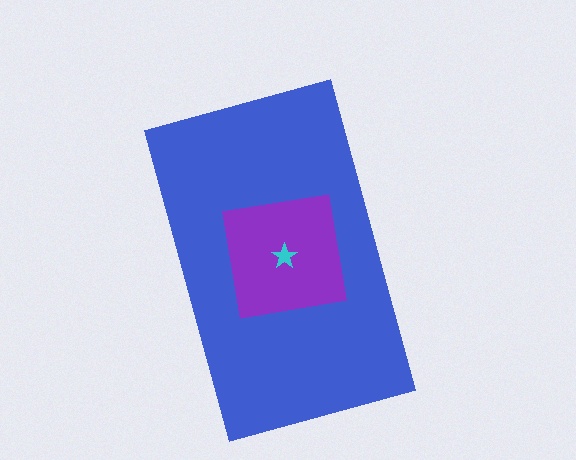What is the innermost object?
The cyan star.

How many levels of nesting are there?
3.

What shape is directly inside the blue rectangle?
The purple square.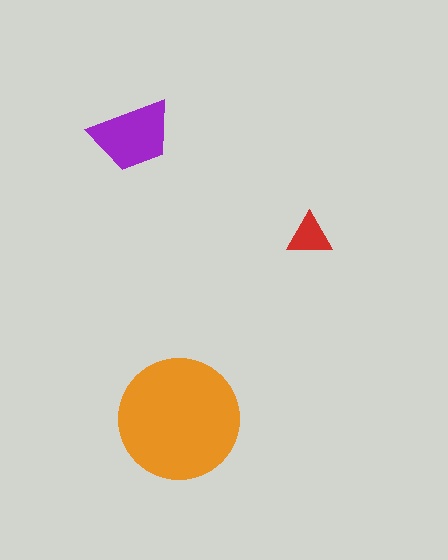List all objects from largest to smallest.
The orange circle, the purple trapezoid, the red triangle.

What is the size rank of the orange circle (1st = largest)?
1st.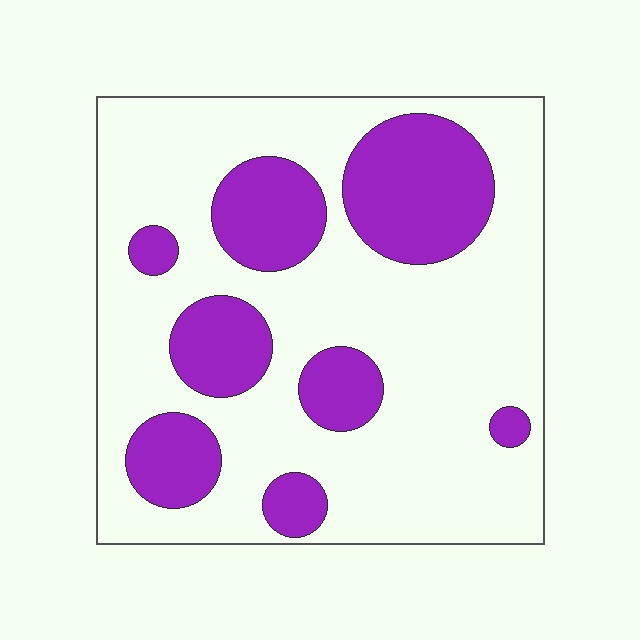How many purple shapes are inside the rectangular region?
8.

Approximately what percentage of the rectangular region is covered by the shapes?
Approximately 30%.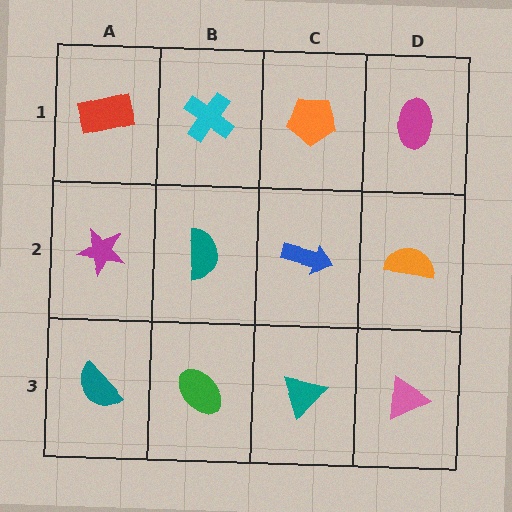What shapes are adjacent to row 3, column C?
A blue arrow (row 2, column C), a green ellipse (row 3, column B), a pink triangle (row 3, column D).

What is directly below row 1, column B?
A teal semicircle.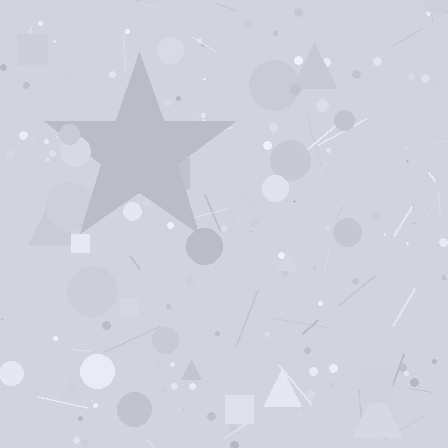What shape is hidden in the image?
A star is hidden in the image.